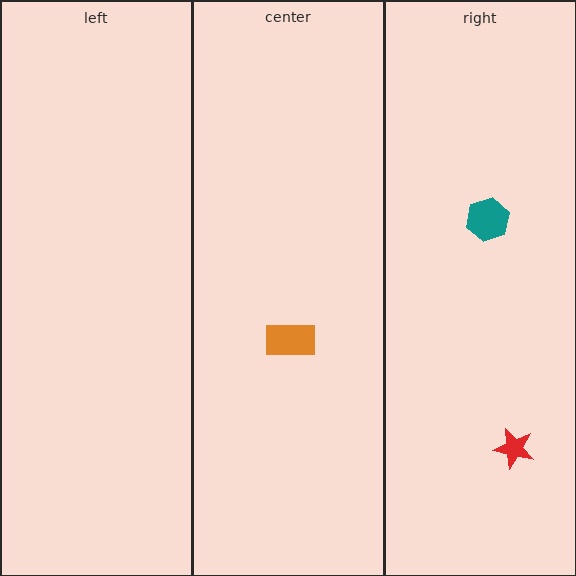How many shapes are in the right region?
2.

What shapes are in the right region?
The red star, the teal hexagon.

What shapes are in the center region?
The orange rectangle.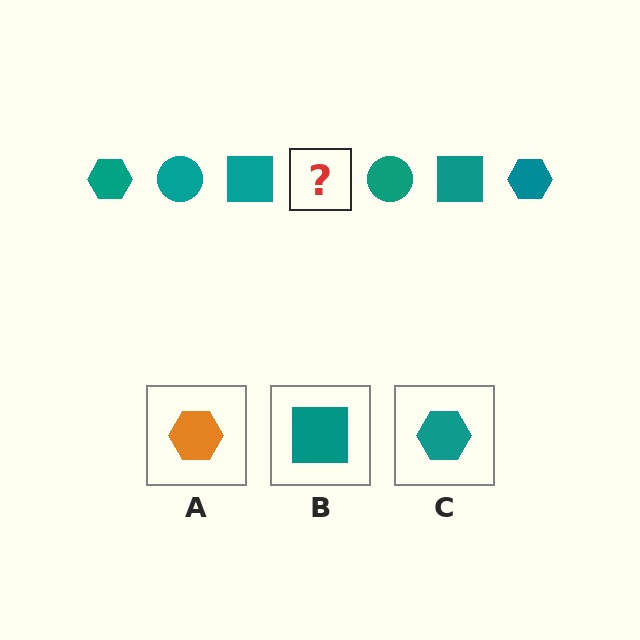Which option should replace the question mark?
Option C.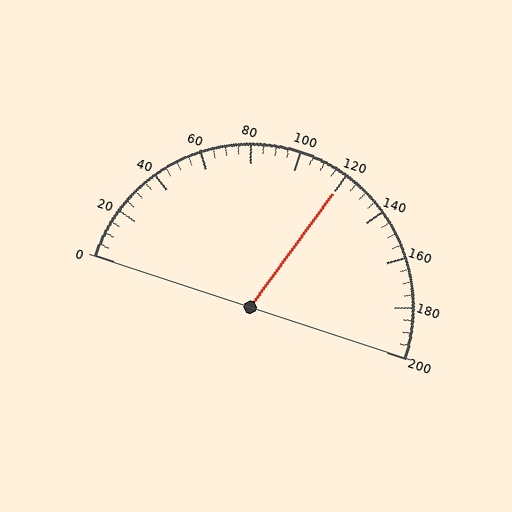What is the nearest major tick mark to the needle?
The nearest major tick mark is 120.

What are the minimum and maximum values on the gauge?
The gauge ranges from 0 to 200.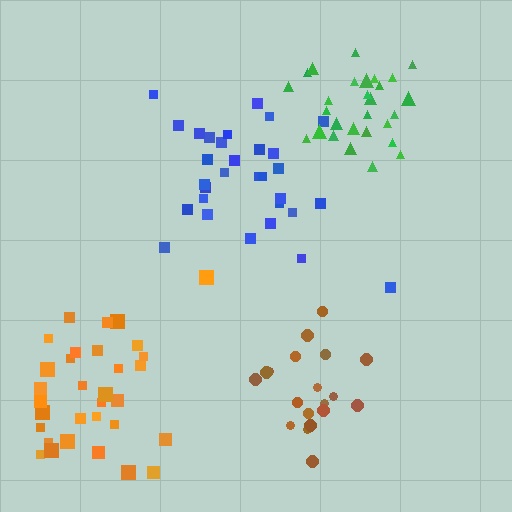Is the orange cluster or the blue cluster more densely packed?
Blue.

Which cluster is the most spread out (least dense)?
Orange.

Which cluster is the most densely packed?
Green.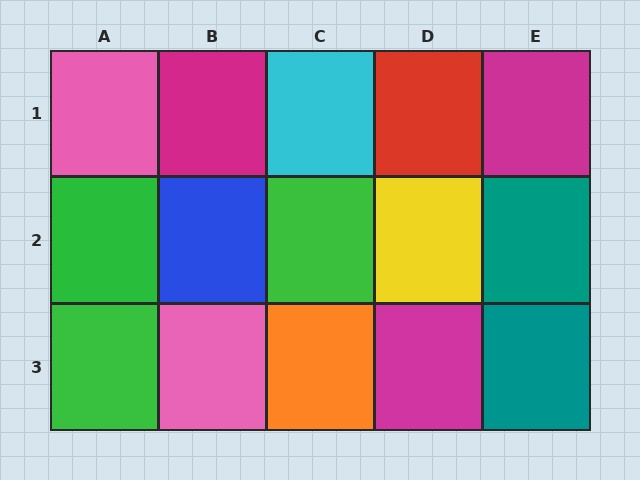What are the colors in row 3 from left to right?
Green, pink, orange, magenta, teal.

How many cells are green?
3 cells are green.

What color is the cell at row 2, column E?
Teal.